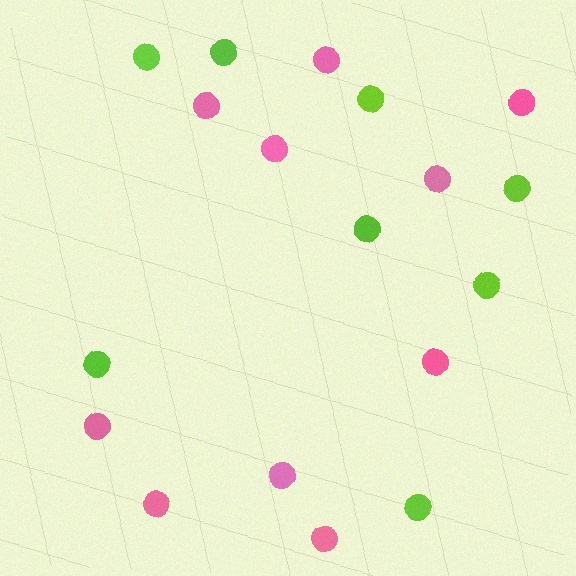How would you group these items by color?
There are 2 groups: one group of lime circles (8) and one group of pink circles (10).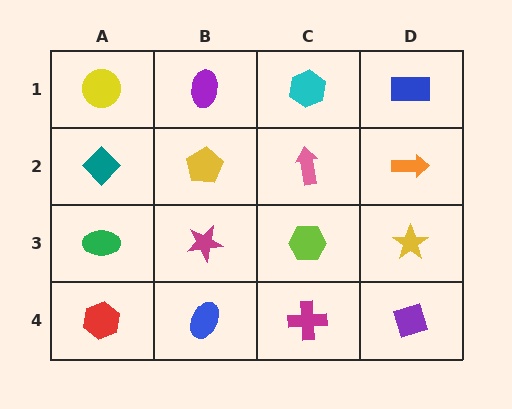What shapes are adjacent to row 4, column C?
A lime hexagon (row 3, column C), a blue ellipse (row 4, column B), a purple diamond (row 4, column D).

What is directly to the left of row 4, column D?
A magenta cross.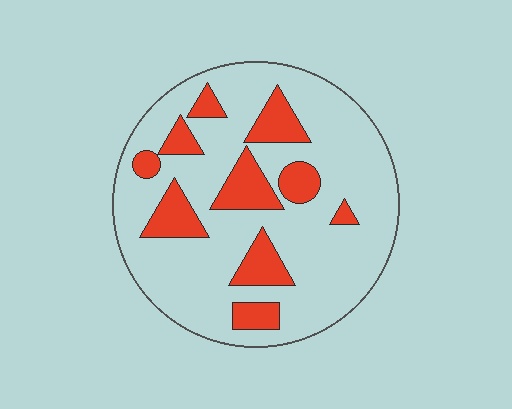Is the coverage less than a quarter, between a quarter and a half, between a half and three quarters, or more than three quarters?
Less than a quarter.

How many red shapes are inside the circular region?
10.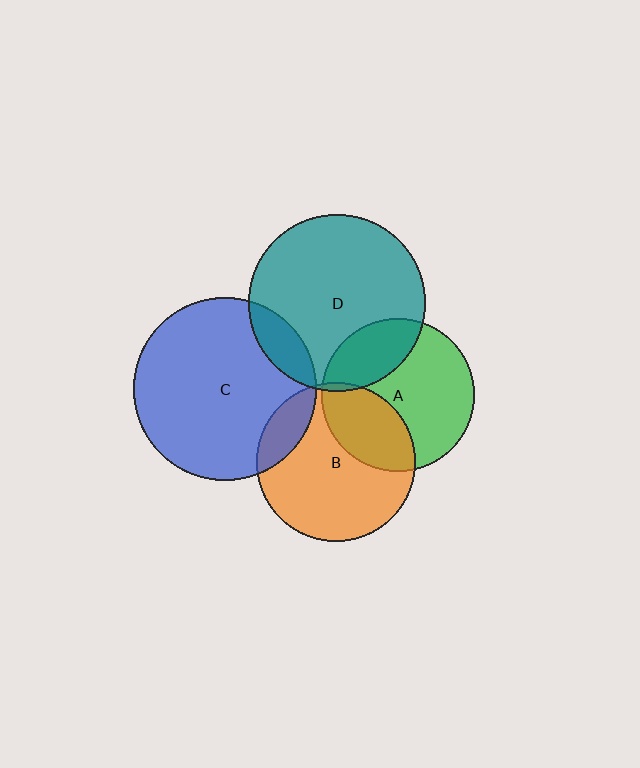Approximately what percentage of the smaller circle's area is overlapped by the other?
Approximately 5%.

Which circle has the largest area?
Circle C (blue).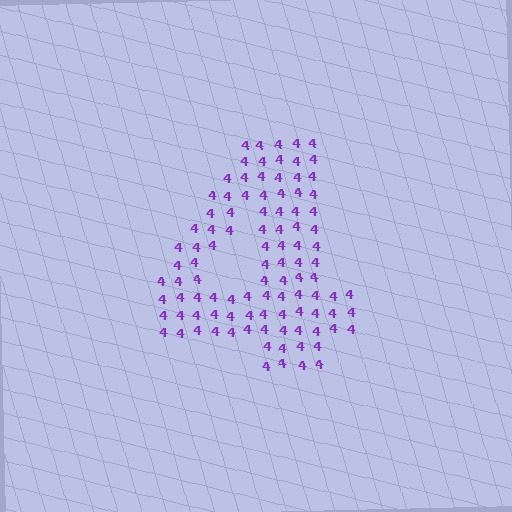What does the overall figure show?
The overall figure shows the digit 4.